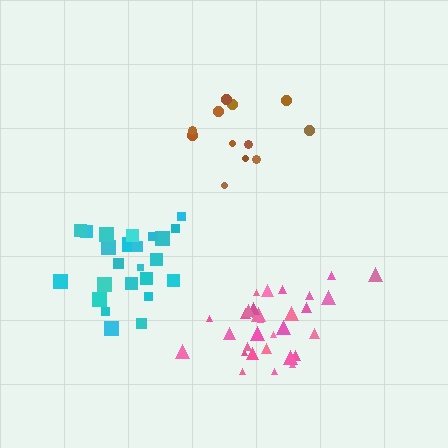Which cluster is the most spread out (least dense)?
Brown.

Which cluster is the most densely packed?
Pink.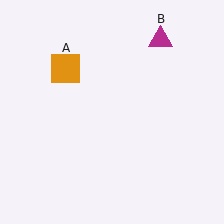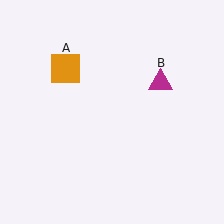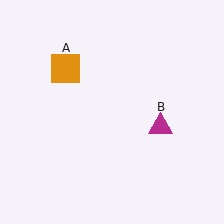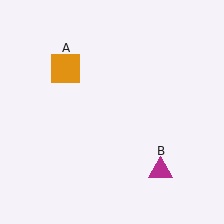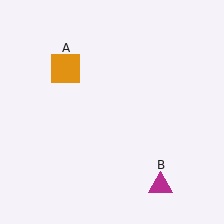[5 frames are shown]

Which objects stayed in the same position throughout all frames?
Orange square (object A) remained stationary.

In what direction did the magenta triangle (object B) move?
The magenta triangle (object B) moved down.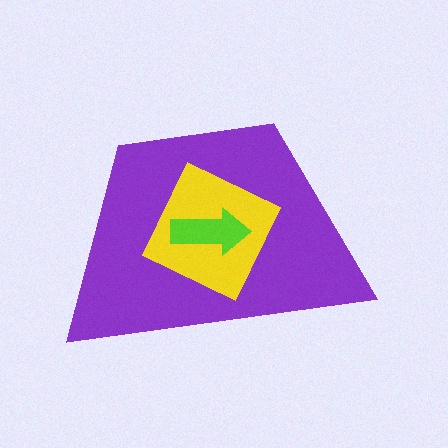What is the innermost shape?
The lime arrow.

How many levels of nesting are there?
3.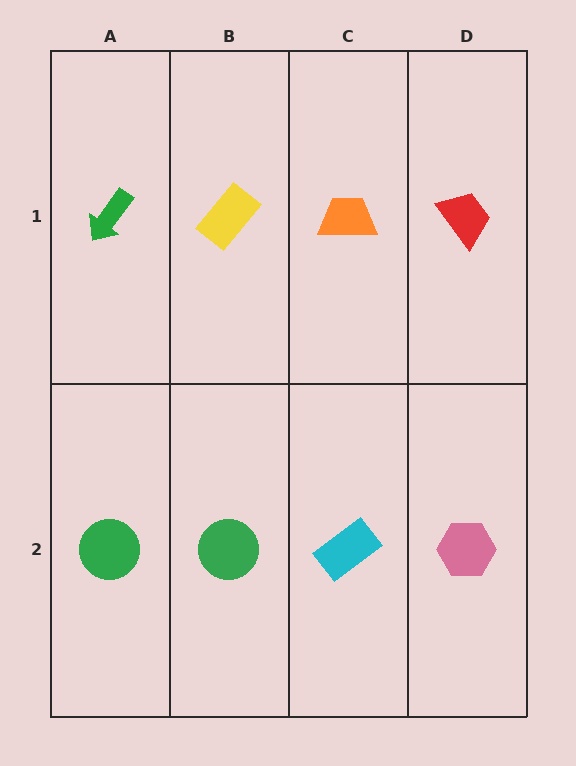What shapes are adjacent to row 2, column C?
An orange trapezoid (row 1, column C), a green circle (row 2, column B), a pink hexagon (row 2, column D).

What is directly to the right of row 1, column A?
A yellow rectangle.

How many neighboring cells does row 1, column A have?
2.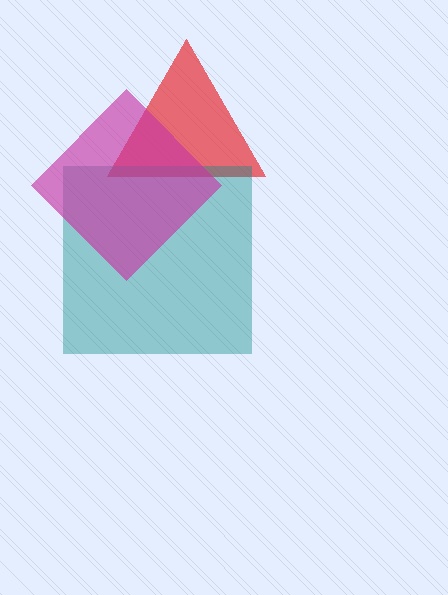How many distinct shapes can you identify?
There are 3 distinct shapes: a red triangle, a teal square, a magenta diamond.